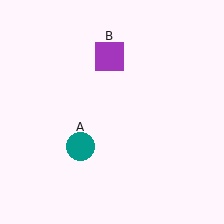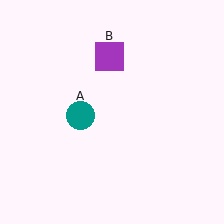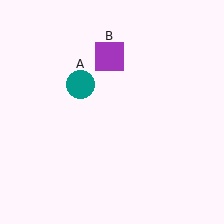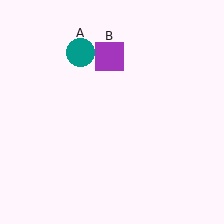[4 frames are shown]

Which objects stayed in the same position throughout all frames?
Purple square (object B) remained stationary.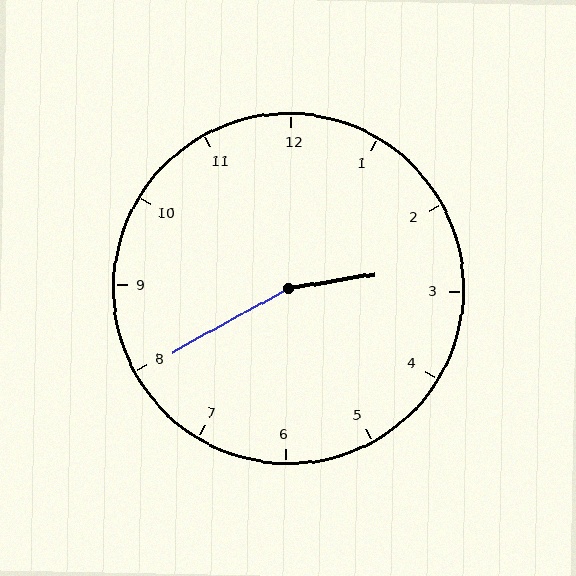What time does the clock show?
2:40.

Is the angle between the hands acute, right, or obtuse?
It is obtuse.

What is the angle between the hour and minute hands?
Approximately 160 degrees.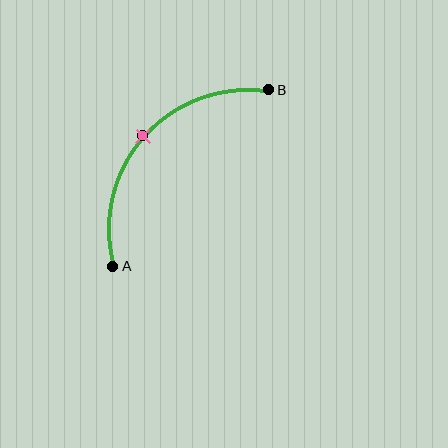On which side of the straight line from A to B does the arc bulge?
The arc bulges above and to the left of the straight line connecting A and B.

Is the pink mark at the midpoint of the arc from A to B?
Yes. The pink mark lies on the arc at equal arc-length from both A and B — it is the arc midpoint.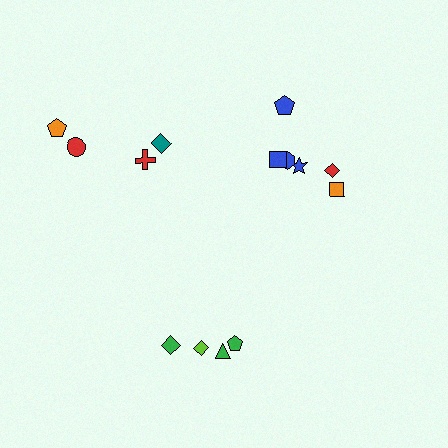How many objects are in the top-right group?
There are 6 objects.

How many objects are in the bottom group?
There are 4 objects.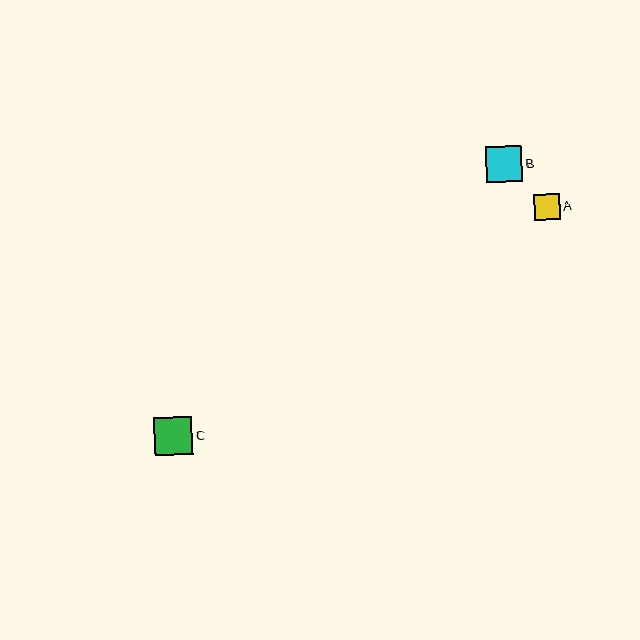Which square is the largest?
Square C is the largest with a size of approximately 38 pixels.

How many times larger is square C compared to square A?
Square C is approximately 1.5 times the size of square A.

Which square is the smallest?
Square A is the smallest with a size of approximately 26 pixels.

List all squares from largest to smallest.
From largest to smallest: C, B, A.